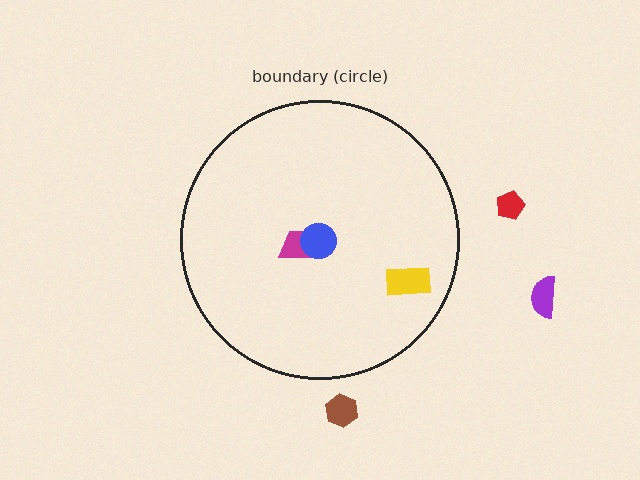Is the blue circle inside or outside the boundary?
Inside.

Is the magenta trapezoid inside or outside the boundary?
Inside.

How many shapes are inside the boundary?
3 inside, 3 outside.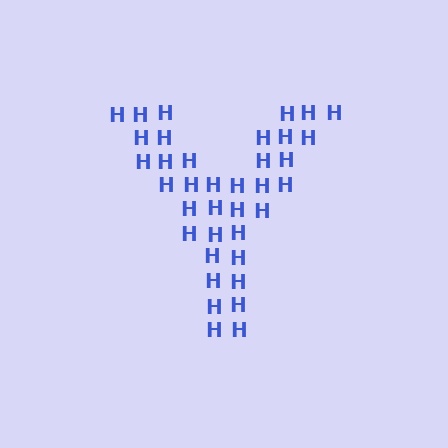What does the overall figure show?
The overall figure shows the letter Y.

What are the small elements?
The small elements are letter H's.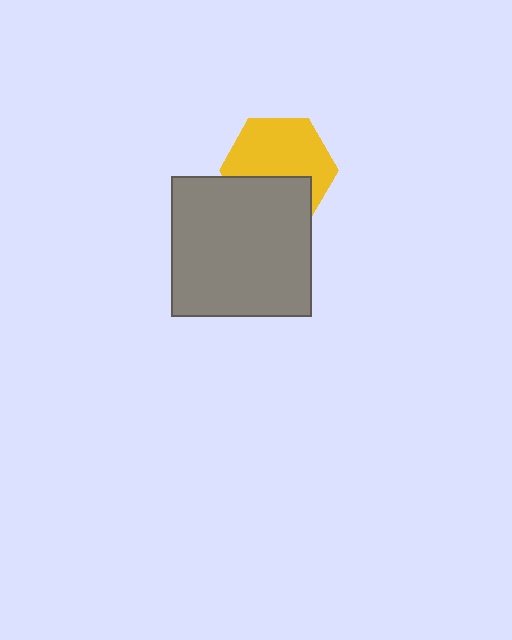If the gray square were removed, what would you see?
You would see the complete yellow hexagon.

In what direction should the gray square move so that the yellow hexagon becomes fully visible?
The gray square should move down. That is the shortest direction to clear the overlap and leave the yellow hexagon fully visible.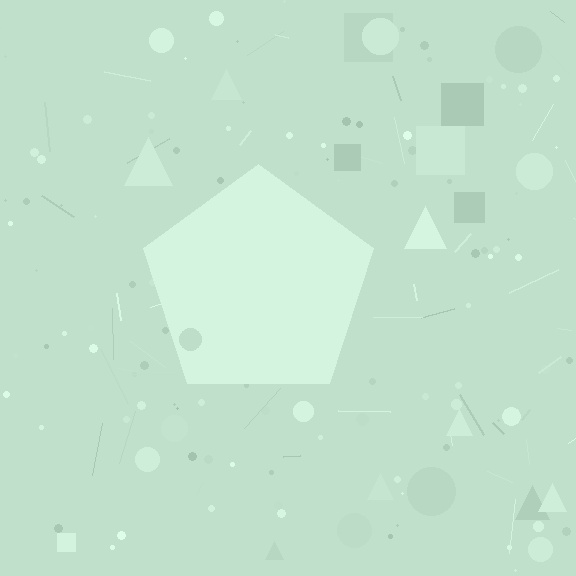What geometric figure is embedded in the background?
A pentagon is embedded in the background.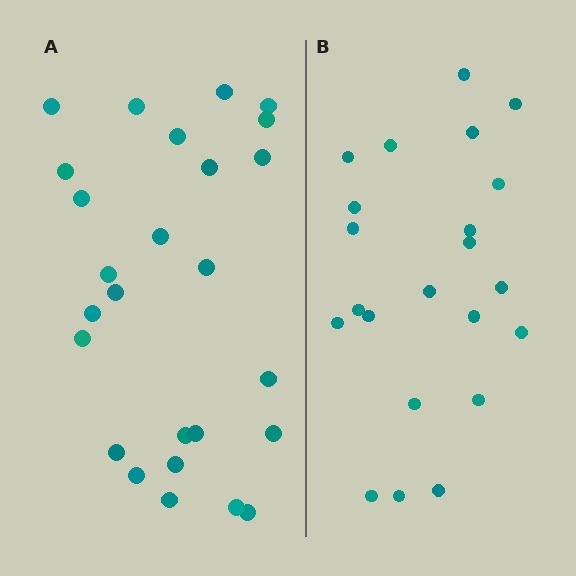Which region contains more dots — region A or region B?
Region A (the left region) has more dots.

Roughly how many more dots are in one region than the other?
Region A has about 4 more dots than region B.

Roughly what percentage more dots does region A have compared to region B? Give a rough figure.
About 20% more.